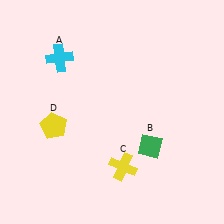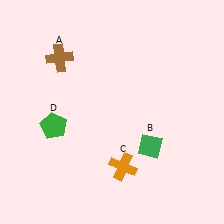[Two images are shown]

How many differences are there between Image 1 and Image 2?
There are 3 differences between the two images.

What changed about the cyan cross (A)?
In Image 1, A is cyan. In Image 2, it changed to brown.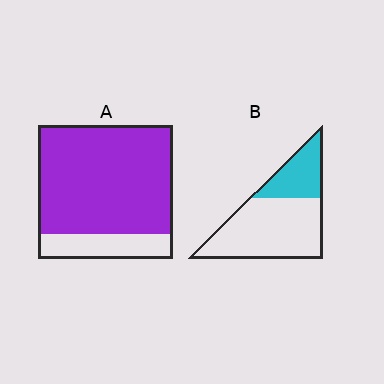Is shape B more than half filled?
No.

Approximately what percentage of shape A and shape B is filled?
A is approximately 80% and B is approximately 30%.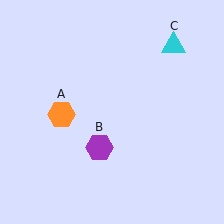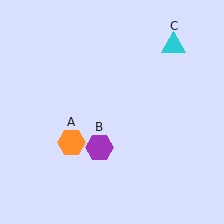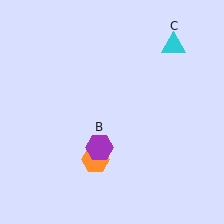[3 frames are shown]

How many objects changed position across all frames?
1 object changed position: orange hexagon (object A).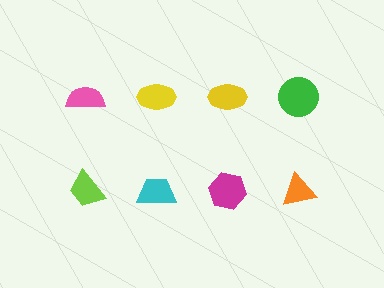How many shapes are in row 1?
4 shapes.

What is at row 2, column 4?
An orange triangle.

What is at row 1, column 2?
A yellow ellipse.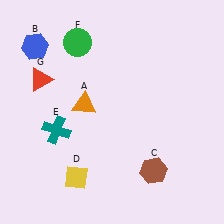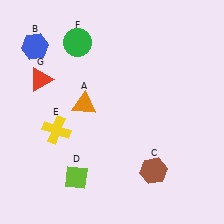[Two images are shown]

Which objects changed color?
D changed from yellow to lime. E changed from teal to yellow.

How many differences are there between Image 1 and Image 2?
There are 2 differences between the two images.